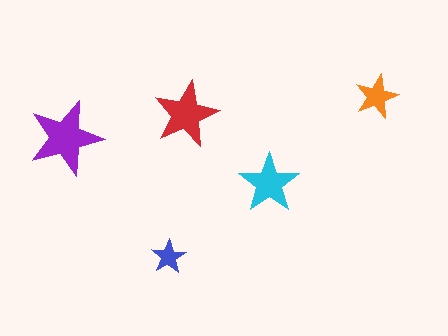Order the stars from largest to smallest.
the purple one, the red one, the cyan one, the orange one, the blue one.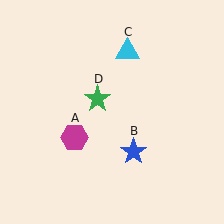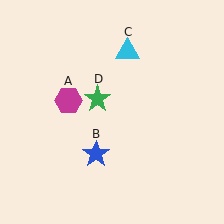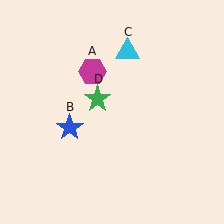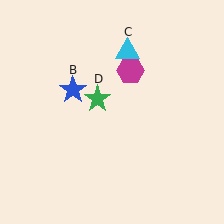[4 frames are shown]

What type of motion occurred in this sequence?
The magenta hexagon (object A), blue star (object B) rotated clockwise around the center of the scene.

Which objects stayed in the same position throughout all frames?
Cyan triangle (object C) and green star (object D) remained stationary.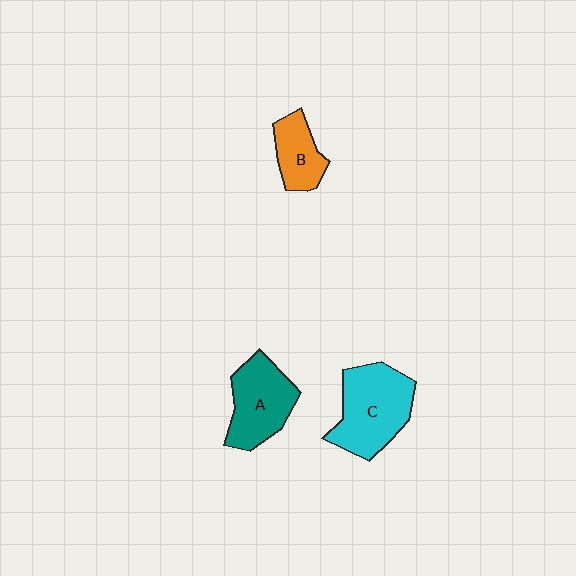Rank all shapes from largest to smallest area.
From largest to smallest: C (cyan), A (teal), B (orange).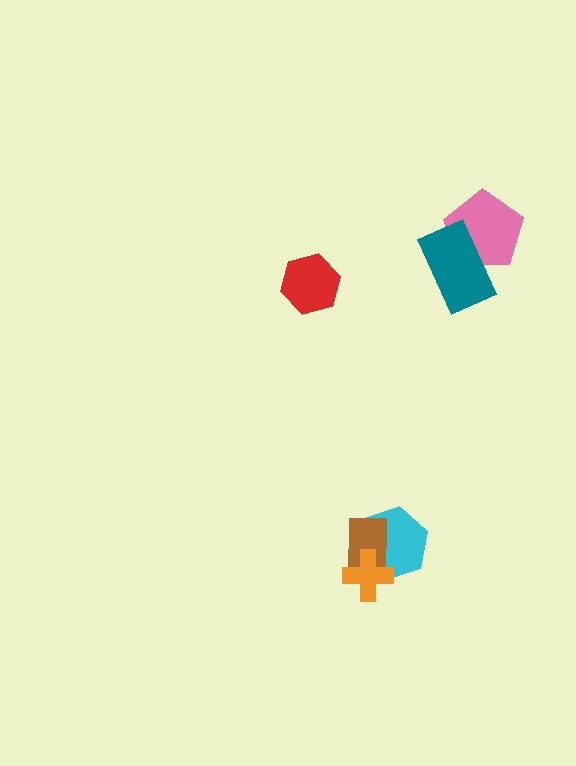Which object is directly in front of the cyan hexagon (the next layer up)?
The brown rectangle is directly in front of the cyan hexagon.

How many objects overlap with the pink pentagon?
1 object overlaps with the pink pentagon.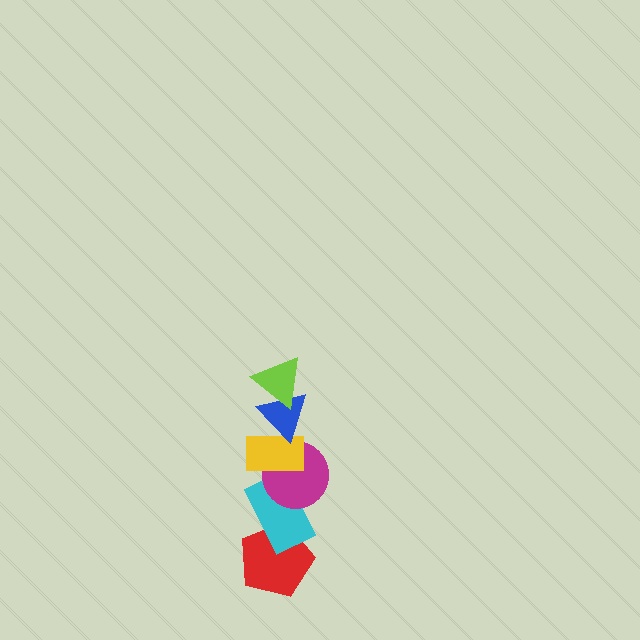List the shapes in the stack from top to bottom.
From top to bottom: the lime triangle, the blue triangle, the yellow rectangle, the magenta circle, the cyan rectangle, the red pentagon.